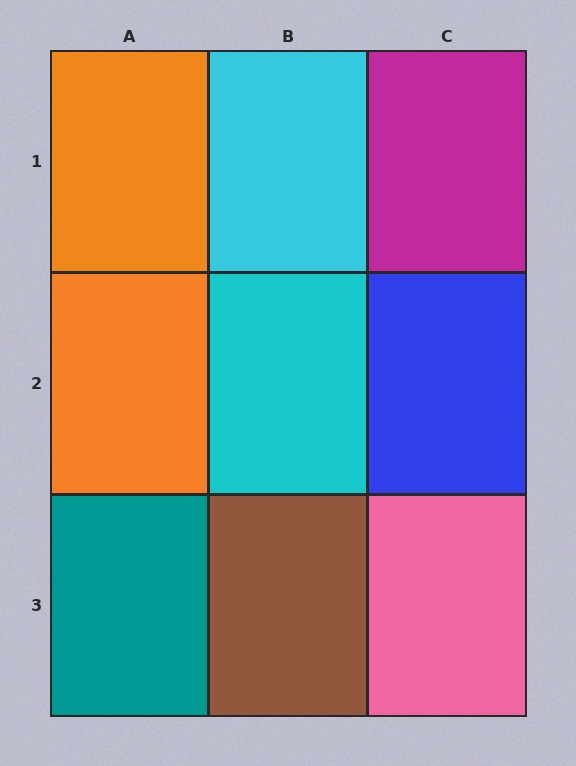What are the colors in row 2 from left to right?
Orange, cyan, blue.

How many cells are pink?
1 cell is pink.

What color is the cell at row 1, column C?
Magenta.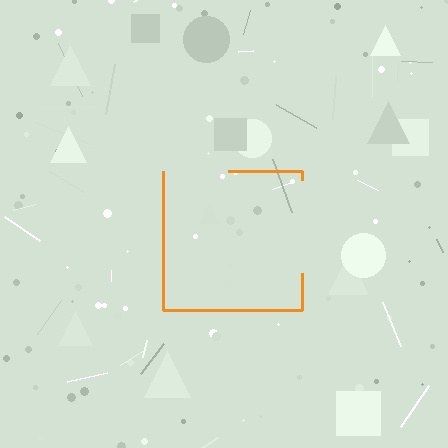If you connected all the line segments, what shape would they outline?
They would outline a square.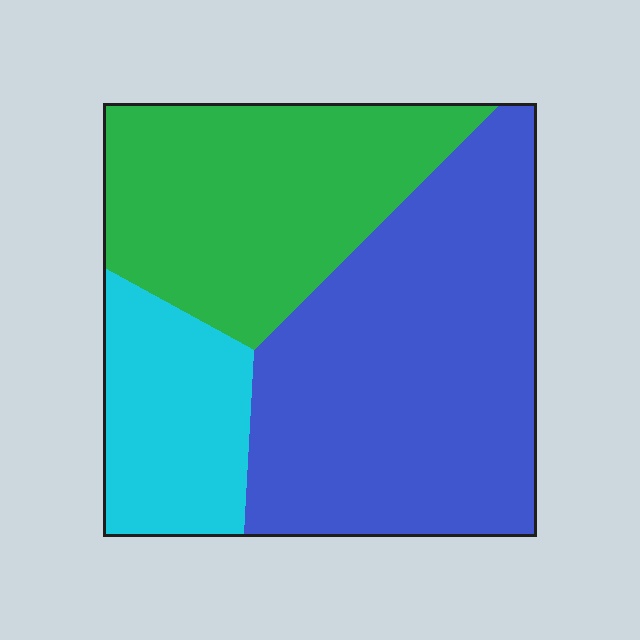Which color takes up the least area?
Cyan, at roughly 20%.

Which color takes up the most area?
Blue, at roughly 50%.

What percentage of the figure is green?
Green covers 33% of the figure.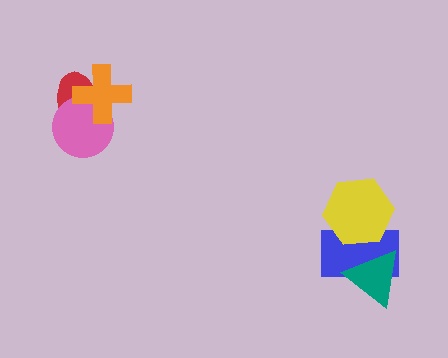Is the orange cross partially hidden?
No, no other shape covers it.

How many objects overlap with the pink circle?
2 objects overlap with the pink circle.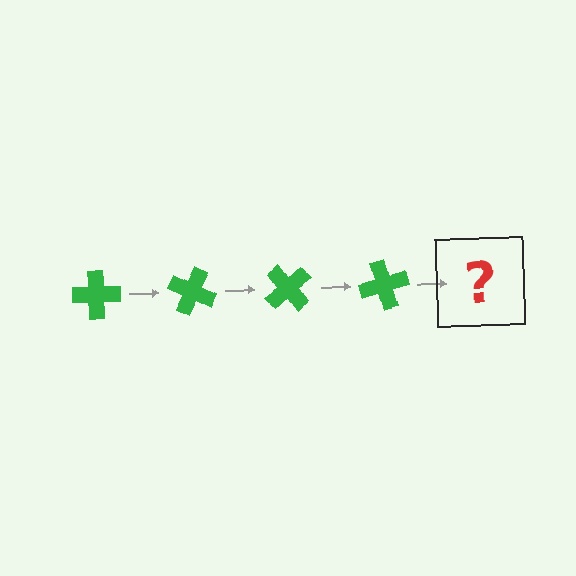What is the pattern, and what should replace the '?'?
The pattern is that the cross rotates 25 degrees each step. The '?' should be a green cross rotated 100 degrees.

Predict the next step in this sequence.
The next step is a green cross rotated 100 degrees.